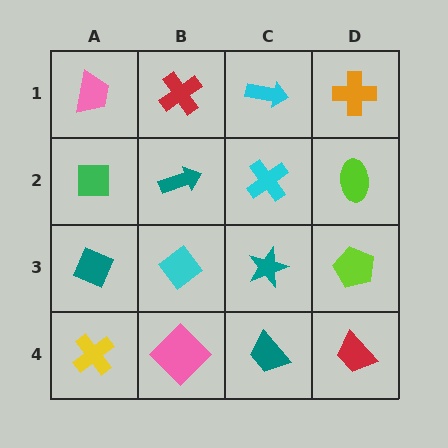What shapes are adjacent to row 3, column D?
A lime ellipse (row 2, column D), a red trapezoid (row 4, column D), a teal star (row 3, column C).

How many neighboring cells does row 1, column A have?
2.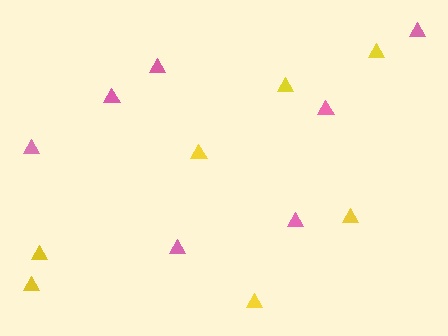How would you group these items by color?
There are 2 groups: one group of pink triangles (7) and one group of yellow triangles (7).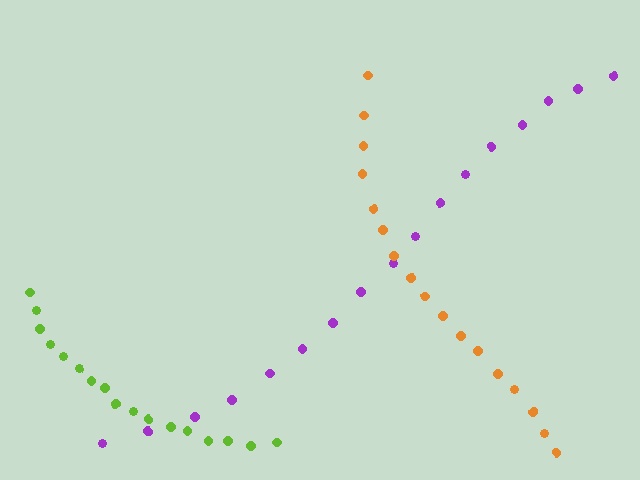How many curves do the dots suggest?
There are 3 distinct paths.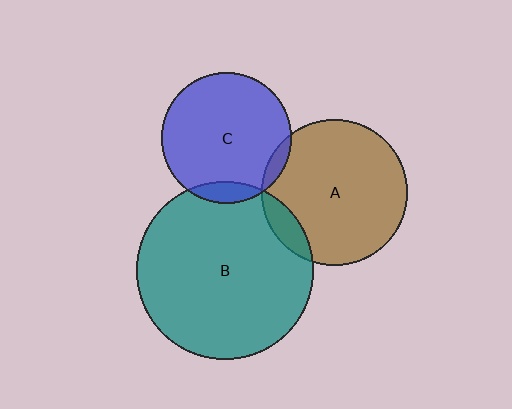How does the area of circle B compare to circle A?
Approximately 1.5 times.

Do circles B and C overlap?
Yes.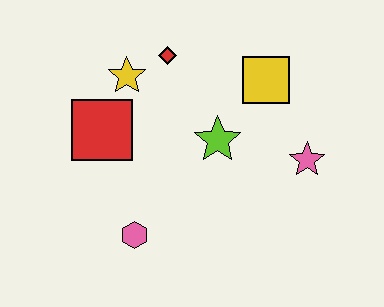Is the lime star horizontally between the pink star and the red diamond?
Yes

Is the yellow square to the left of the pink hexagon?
No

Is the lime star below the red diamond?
Yes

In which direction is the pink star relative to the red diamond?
The pink star is to the right of the red diamond.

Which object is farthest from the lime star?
The pink hexagon is farthest from the lime star.